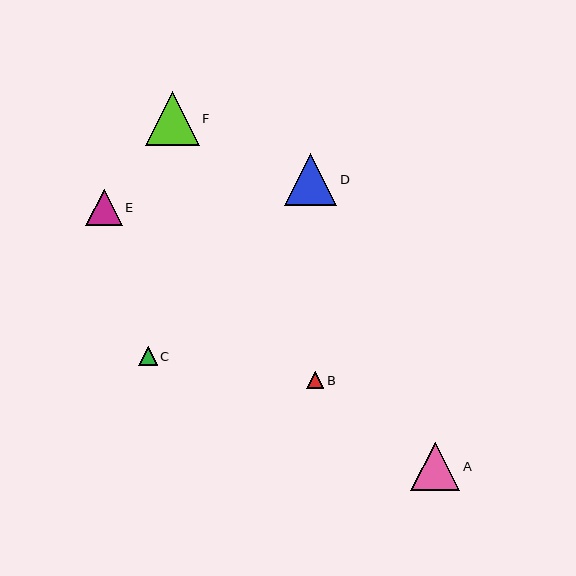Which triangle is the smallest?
Triangle B is the smallest with a size of approximately 17 pixels.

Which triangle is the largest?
Triangle F is the largest with a size of approximately 54 pixels.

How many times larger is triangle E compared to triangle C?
Triangle E is approximately 2.0 times the size of triangle C.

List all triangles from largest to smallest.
From largest to smallest: F, D, A, E, C, B.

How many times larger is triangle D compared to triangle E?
Triangle D is approximately 1.4 times the size of triangle E.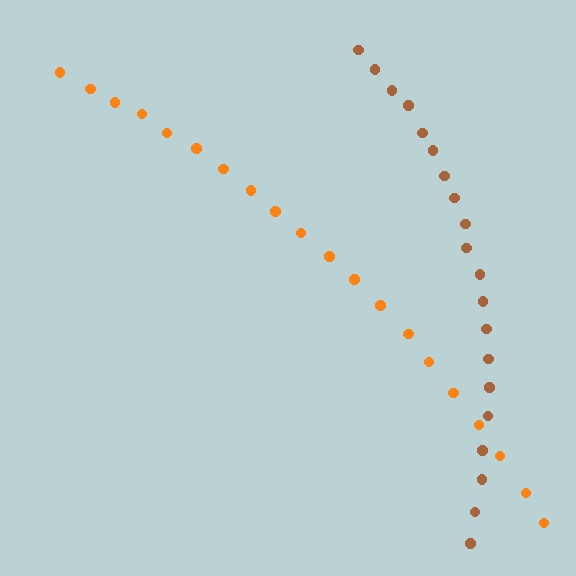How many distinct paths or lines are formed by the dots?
There are 2 distinct paths.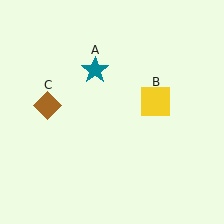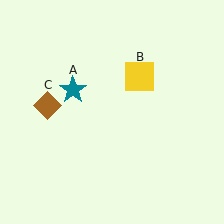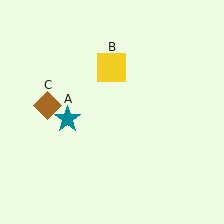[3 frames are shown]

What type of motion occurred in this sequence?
The teal star (object A), yellow square (object B) rotated counterclockwise around the center of the scene.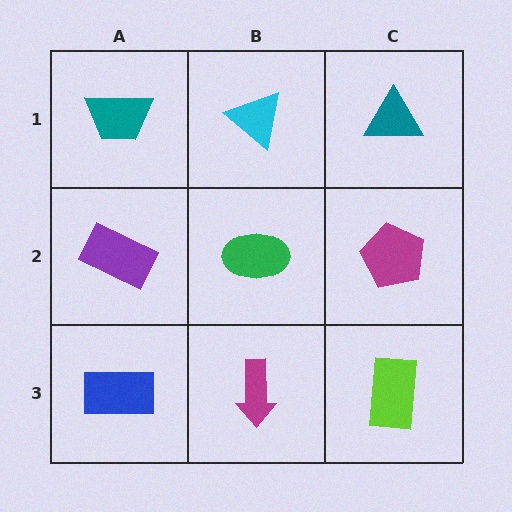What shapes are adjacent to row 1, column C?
A magenta pentagon (row 2, column C), a cyan triangle (row 1, column B).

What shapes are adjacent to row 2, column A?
A teal trapezoid (row 1, column A), a blue rectangle (row 3, column A), a green ellipse (row 2, column B).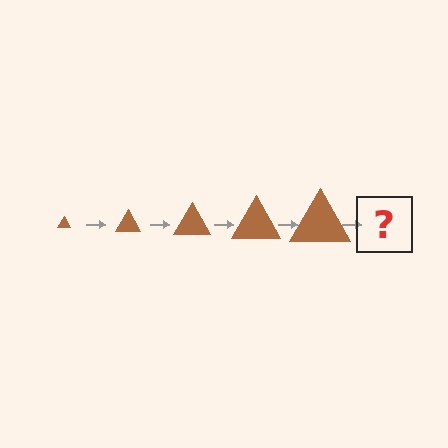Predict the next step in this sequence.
The next step is a brown triangle, larger than the previous one.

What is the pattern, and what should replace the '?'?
The pattern is that the triangle gets progressively larger each step. The '?' should be a brown triangle, larger than the previous one.